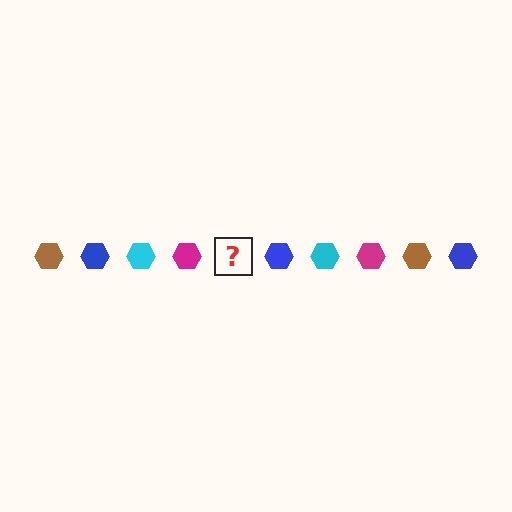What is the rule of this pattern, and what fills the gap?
The rule is that the pattern cycles through brown, blue, cyan, magenta hexagons. The gap should be filled with a brown hexagon.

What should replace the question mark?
The question mark should be replaced with a brown hexagon.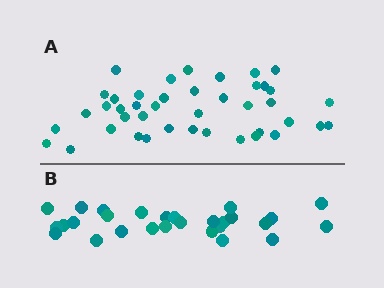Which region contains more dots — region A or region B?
Region A (the top region) has more dots.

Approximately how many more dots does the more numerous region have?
Region A has approximately 15 more dots than region B.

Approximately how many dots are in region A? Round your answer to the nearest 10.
About 40 dots. (The exact count is 42, which rounds to 40.)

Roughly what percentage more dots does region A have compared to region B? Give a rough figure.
About 50% more.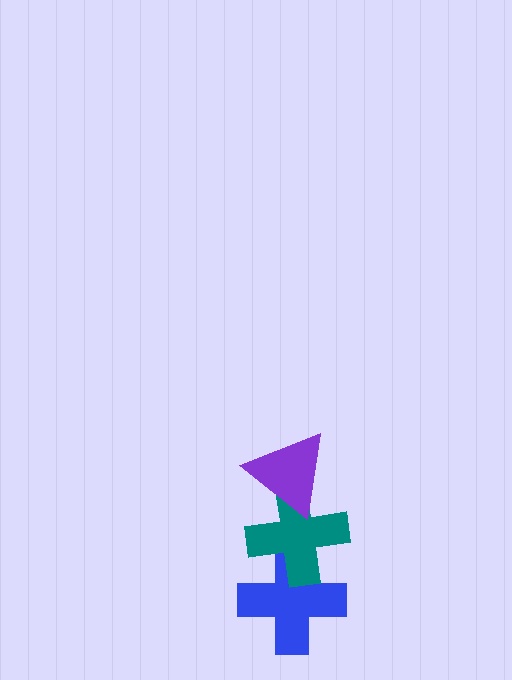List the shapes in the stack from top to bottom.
From top to bottom: the purple triangle, the teal cross, the blue cross.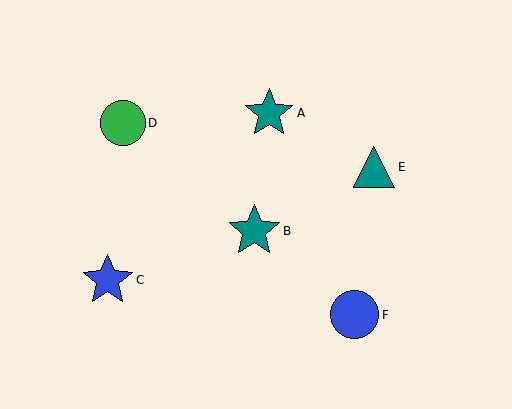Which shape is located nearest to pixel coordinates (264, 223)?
The teal star (labeled B) at (254, 231) is nearest to that location.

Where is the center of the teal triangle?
The center of the teal triangle is at (374, 167).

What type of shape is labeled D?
Shape D is a green circle.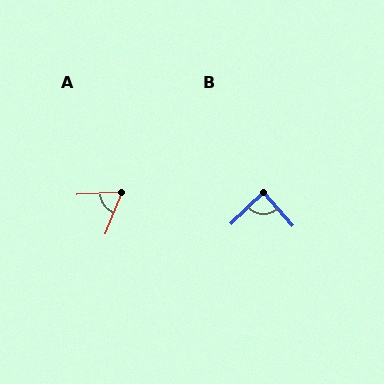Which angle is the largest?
B, at approximately 87 degrees.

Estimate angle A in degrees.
Approximately 66 degrees.